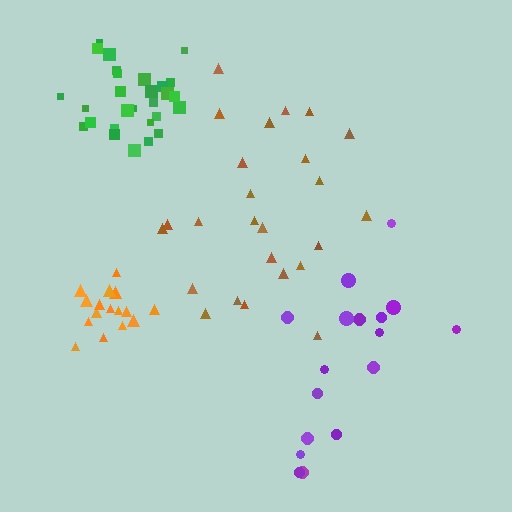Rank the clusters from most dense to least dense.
orange, green, brown, purple.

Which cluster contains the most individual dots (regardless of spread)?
Green (28).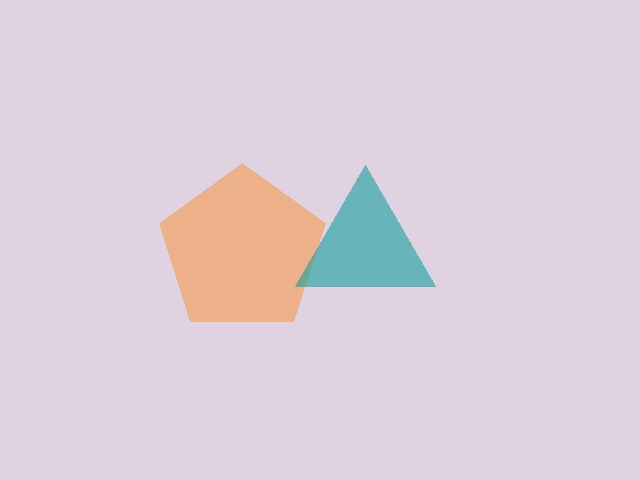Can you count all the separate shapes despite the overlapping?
Yes, there are 2 separate shapes.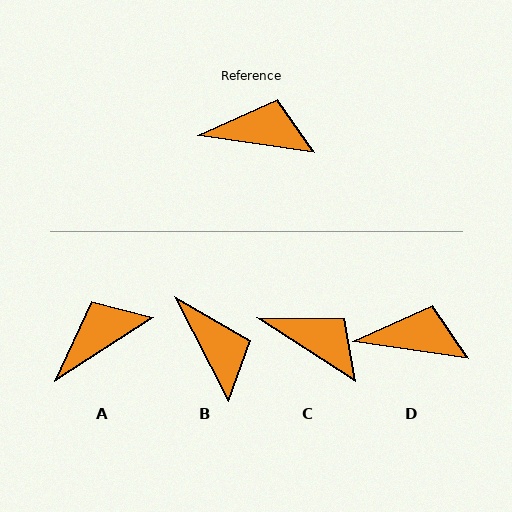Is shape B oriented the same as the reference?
No, it is off by about 55 degrees.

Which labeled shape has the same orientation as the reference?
D.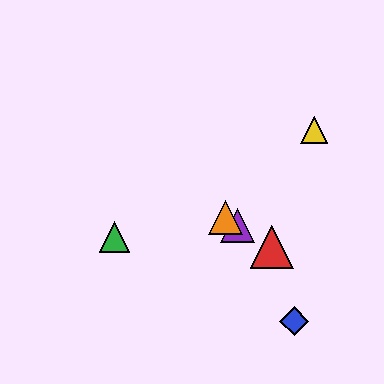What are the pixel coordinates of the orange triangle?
The orange triangle is at (225, 218).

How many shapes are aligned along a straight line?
3 shapes (the red triangle, the purple triangle, the orange triangle) are aligned along a straight line.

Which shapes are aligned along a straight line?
The red triangle, the purple triangle, the orange triangle are aligned along a straight line.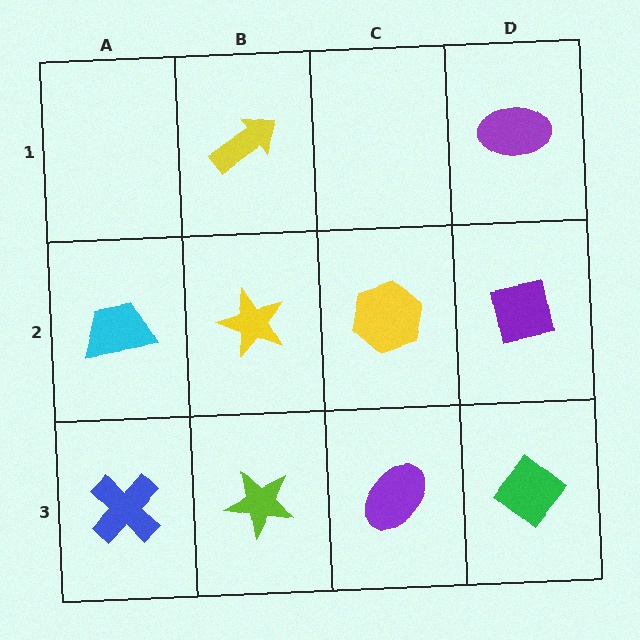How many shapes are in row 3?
4 shapes.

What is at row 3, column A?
A blue cross.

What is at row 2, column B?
A yellow star.